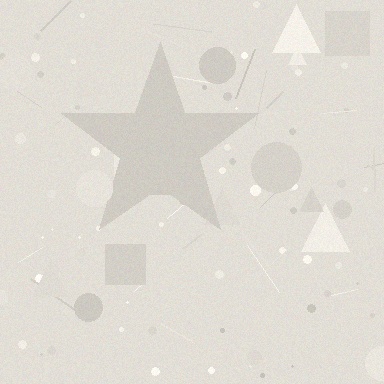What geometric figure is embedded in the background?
A star is embedded in the background.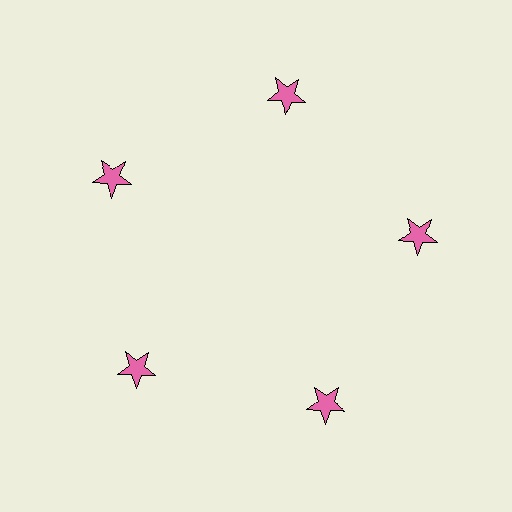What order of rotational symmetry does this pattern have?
This pattern has 5-fold rotational symmetry.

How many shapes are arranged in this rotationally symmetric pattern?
There are 5 shapes, arranged in 5 groups of 1.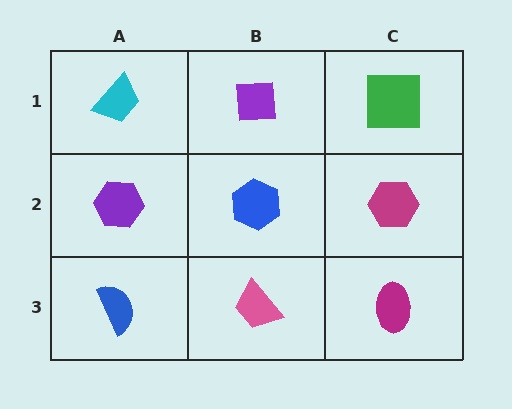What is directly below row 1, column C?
A magenta hexagon.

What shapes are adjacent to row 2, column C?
A green square (row 1, column C), a magenta ellipse (row 3, column C), a blue hexagon (row 2, column B).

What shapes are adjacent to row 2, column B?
A purple square (row 1, column B), a pink trapezoid (row 3, column B), a purple hexagon (row 2, column A), a magenta hexagon (row 2, column C).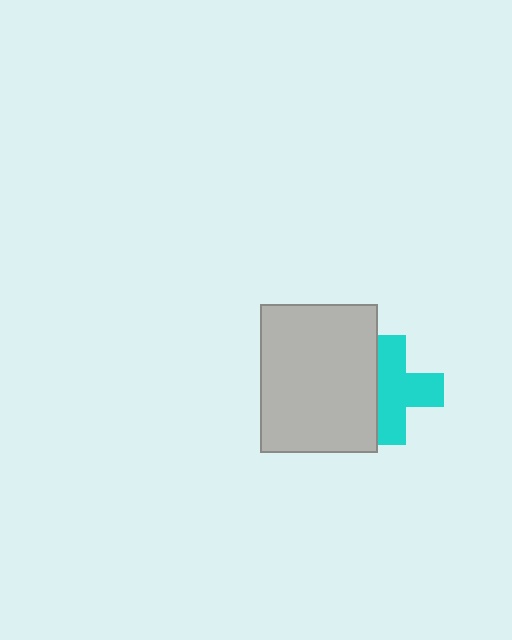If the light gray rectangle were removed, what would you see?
You would see the complete cyan cross.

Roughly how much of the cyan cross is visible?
Most of it is visible (roughly 69%).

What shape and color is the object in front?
The object in front is a light gray rectangle.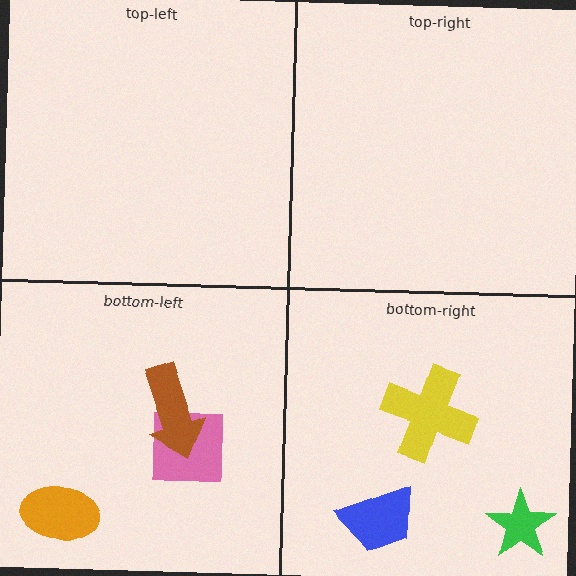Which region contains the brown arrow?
The bottom-left region.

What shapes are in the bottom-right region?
The blue trapezoid, the green star, the yellow cross.